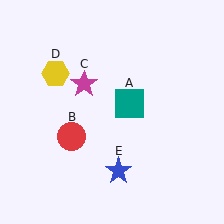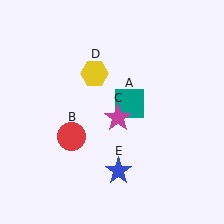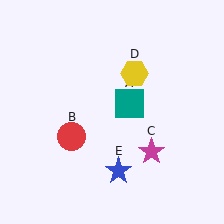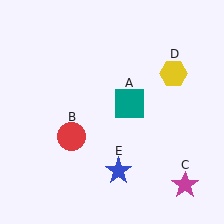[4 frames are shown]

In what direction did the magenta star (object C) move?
The magenta star (object C) moved down and to the right.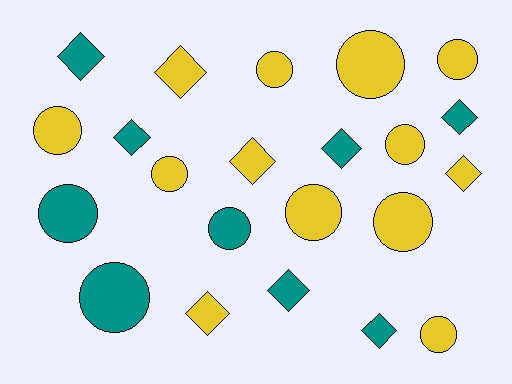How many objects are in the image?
There are 22 objects.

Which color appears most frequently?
Yellow, with 13 objects.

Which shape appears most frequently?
Circle, with 12 objects.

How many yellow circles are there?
There are 9 yellow circles.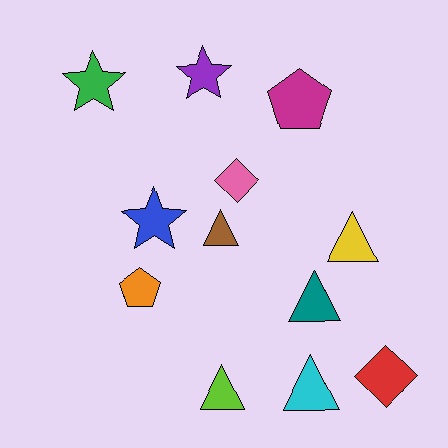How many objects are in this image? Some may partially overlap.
There are 12 objects.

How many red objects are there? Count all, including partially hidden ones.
There is 1 red object.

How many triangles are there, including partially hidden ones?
There are 5 triangles.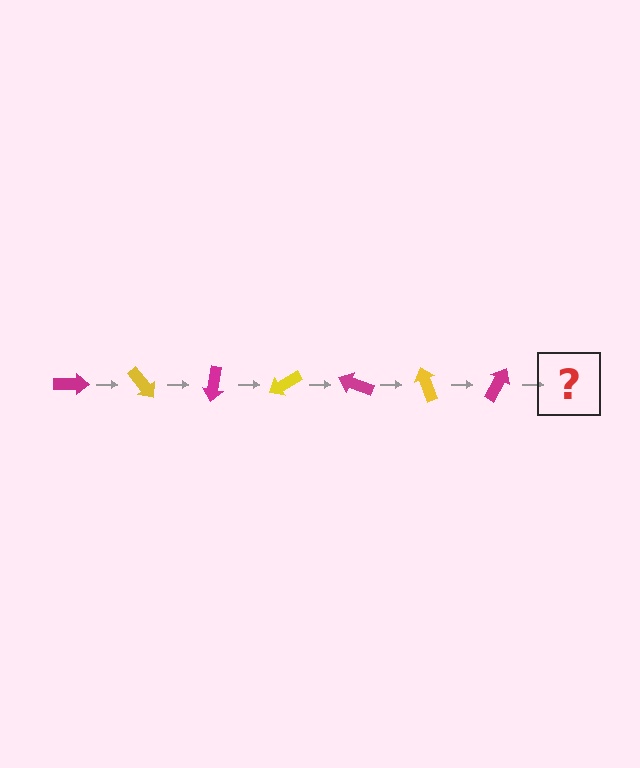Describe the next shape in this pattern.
It should be a yellow arrow, rotated 350 degrees from the start.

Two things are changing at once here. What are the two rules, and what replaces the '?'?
The two rules are that it rotates 50 degrees each step and the color cycles through magenta and yellow. The '?' should be a yellow arrow, rotated 350 degrees from the start.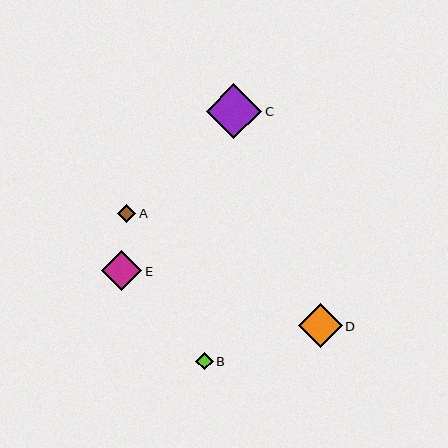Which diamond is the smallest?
Diamond B is the smallest with a size of approximately 17 pixels.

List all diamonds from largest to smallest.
From largest to smallest: C, D, E, A, B.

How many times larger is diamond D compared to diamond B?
Diamond D is approximately 2.5 times the size of diamond B.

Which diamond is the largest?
Diamond C is the largest with a size of approximately 56 pixels.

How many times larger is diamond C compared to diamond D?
Diamond C is approximately 1.3 times the size of diamond D.